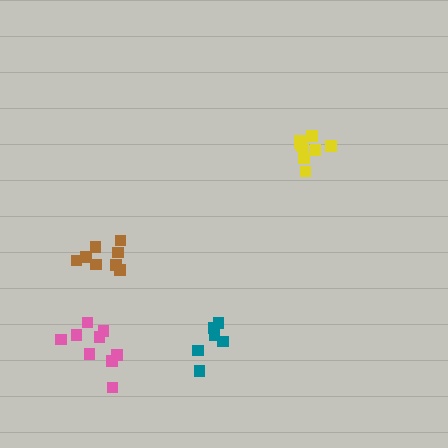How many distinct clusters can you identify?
There are 4 distinct clusters.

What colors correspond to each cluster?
The clusters are colored: pink, teal, yellow, brown.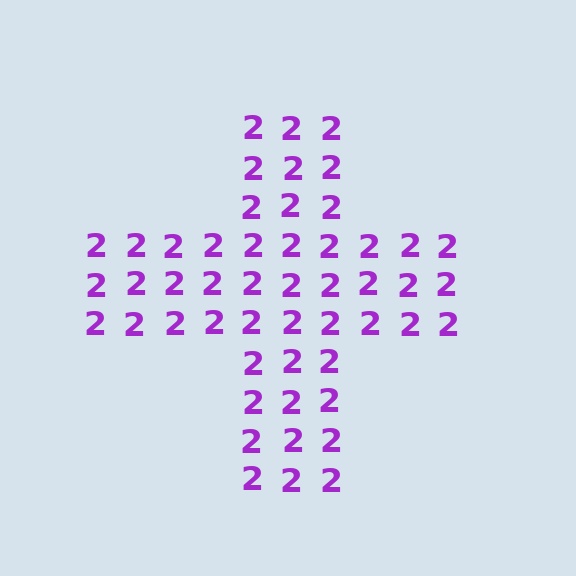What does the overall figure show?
The overall figure shows a cross.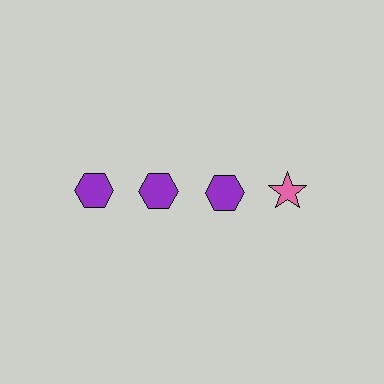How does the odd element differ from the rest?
It differs in both color (pink instead of purple) and shape (star instead of hexagon).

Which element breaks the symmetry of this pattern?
The pink star in the top row, second from right column breaks the symmetry. All other shapes are purple hexagons.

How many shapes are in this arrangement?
There are 4 shapes arranged in a grid pattern.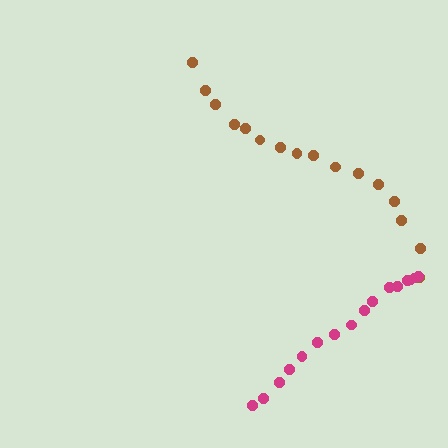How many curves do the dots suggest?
There are 2 distinct paths.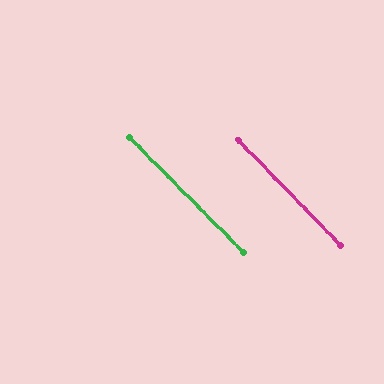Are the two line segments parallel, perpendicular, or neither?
Parallel — their directions differ by only 0.9°.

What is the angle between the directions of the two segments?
Approximately 1 degree.